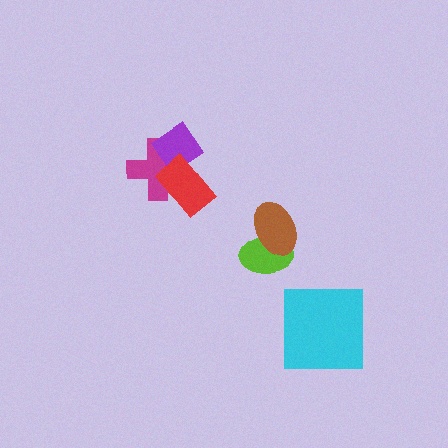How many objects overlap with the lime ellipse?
1 object overlaps with the lime ellipse.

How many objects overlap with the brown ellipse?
1 object overlaps with the brown ellipse.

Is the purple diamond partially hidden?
Yes, it is partially covered by another shape.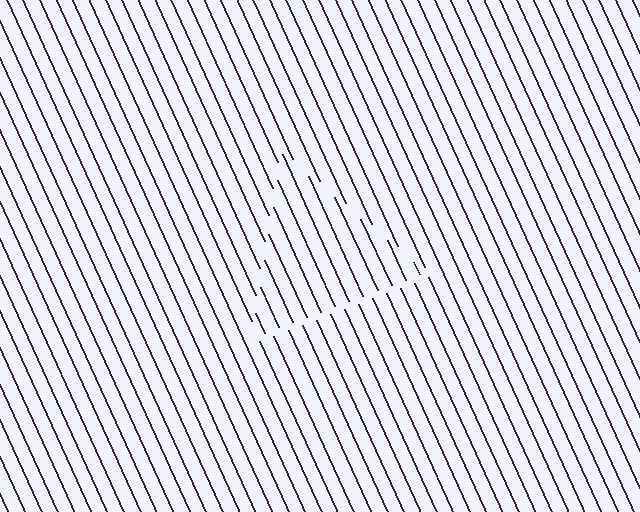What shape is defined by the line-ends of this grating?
An illusory triangle. The interior of the shape contains the same grating, shifted by half a period — the contour is defined by the phase discontinuity where line-ends from the inner and outer gratings abut.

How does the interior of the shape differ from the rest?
The interior of the shape contains the same grating, shifted by half a period — the contour is defined by the phase discontinuity where line-ends from the inner and outer gratings abut.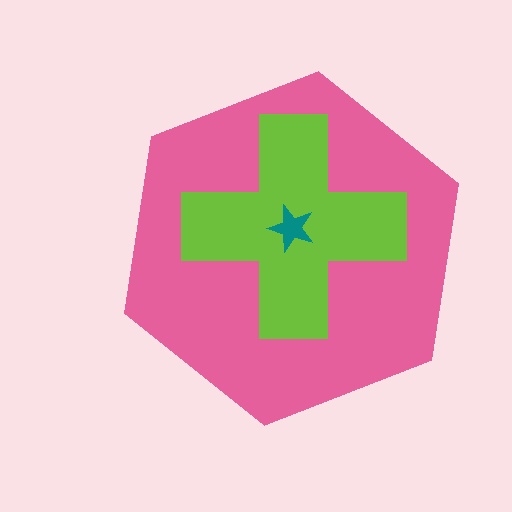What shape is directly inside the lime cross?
The teal star.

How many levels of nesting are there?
3.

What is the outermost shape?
The pink hexagon.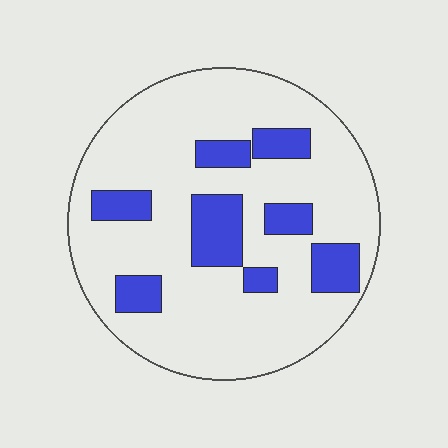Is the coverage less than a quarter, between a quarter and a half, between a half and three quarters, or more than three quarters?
Less than a quarter.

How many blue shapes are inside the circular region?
8.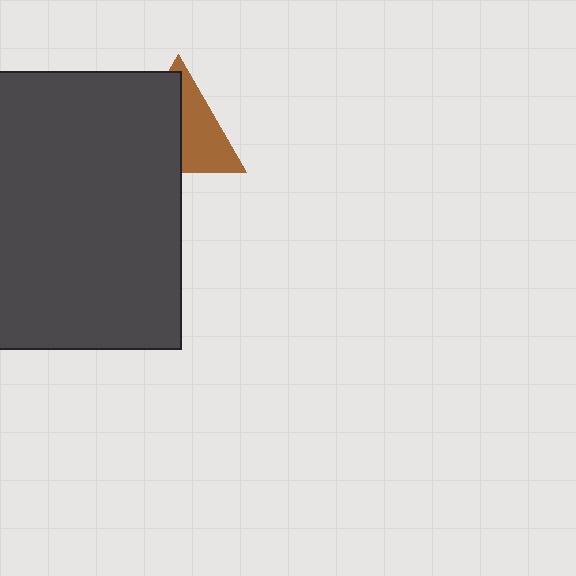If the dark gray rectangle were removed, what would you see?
You would see the complete brown triangle.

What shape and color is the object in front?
The object in front is a dark gray rectangle.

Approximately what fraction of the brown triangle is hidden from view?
Roughly 53% of the brown triangle is hidden behind the dark gray rectangle.